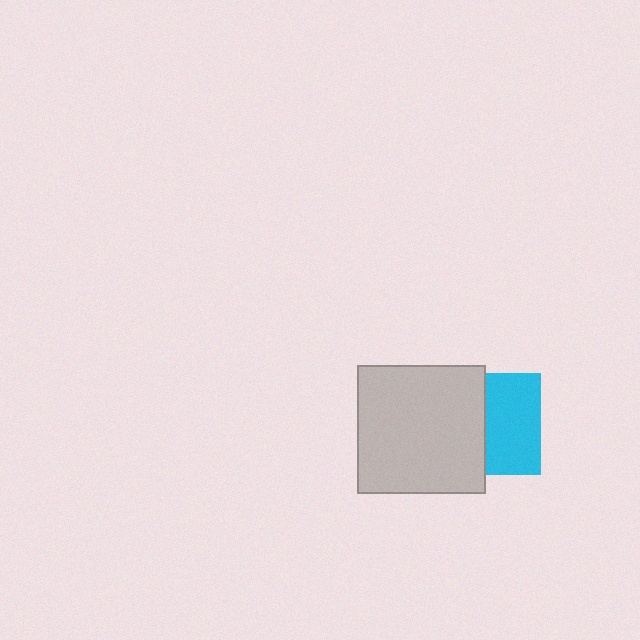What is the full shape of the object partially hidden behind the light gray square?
The partially hidden object is a cyan square.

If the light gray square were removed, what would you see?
You would see the complete cyan square.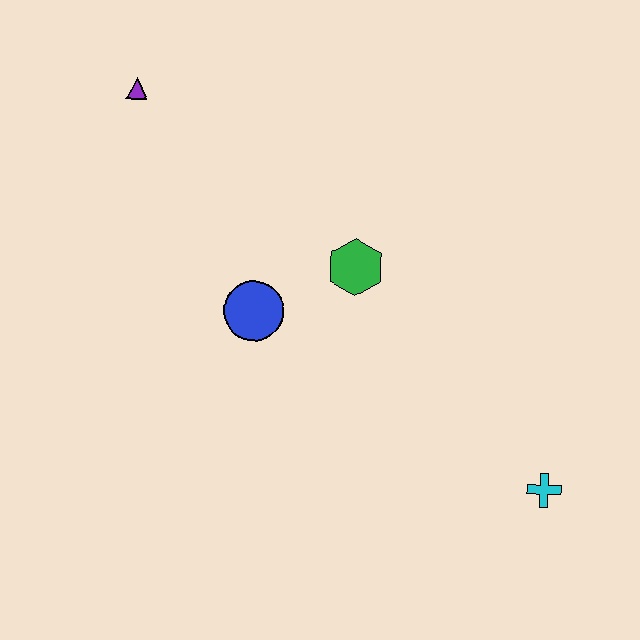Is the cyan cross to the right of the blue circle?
Yes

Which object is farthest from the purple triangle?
The cyan cross is farthest from the purple triangle.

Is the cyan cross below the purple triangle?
Yes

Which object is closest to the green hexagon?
The blue circle is closest to the green hexagon.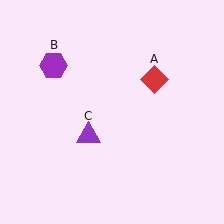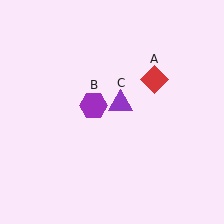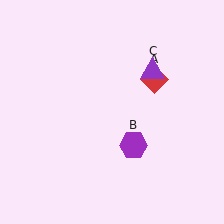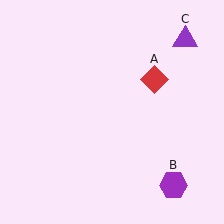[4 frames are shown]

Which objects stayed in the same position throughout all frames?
Red diamond (object A) remained stationary.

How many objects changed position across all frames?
2 objects changed position: purple hexagon (object B), purple triangle (object C).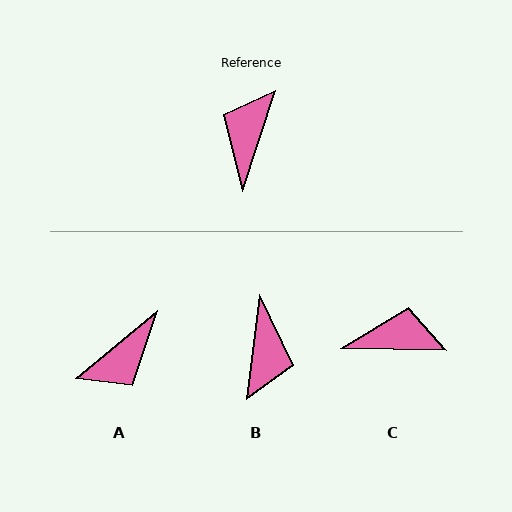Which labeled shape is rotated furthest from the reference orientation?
B, about 169 degrees away.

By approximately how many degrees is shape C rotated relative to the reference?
Approximately 73 degrees clockwise.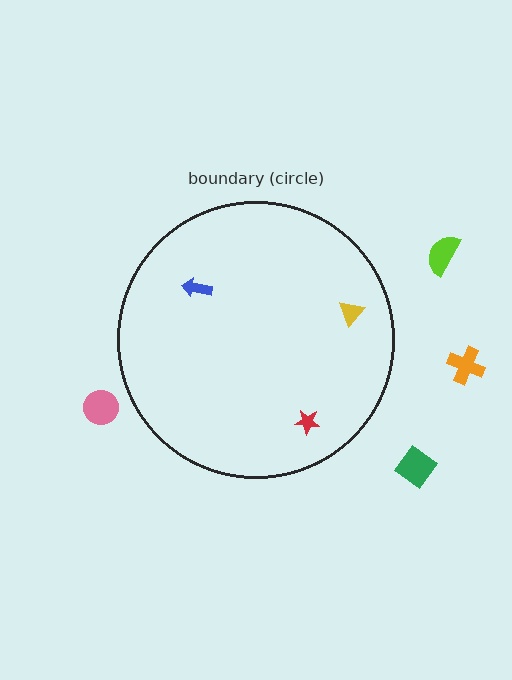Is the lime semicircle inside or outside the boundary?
Outside.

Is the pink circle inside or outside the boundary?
Outside.